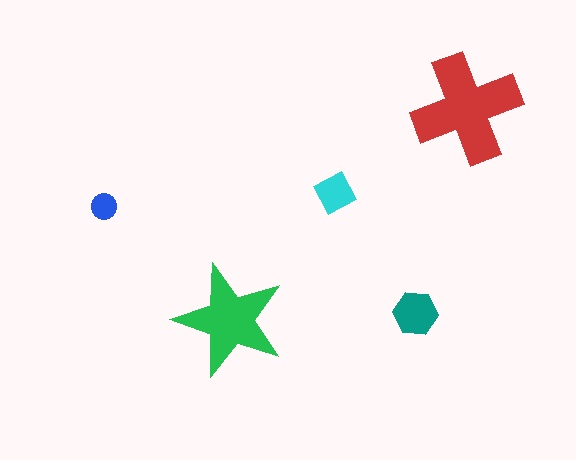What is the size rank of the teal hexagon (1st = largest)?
3rd.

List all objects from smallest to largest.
The blue circle, the cyan diamond, the teal hexagon, the green star, the red cross.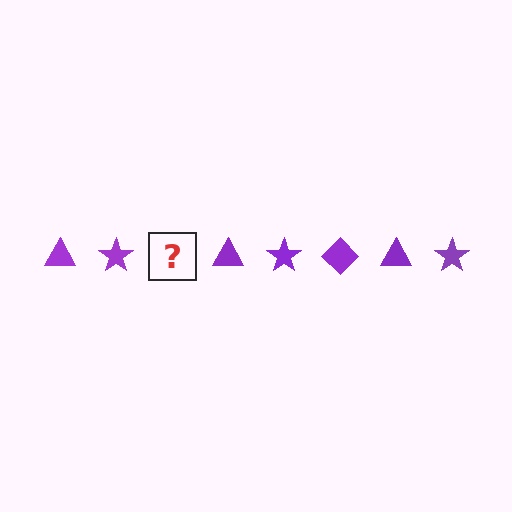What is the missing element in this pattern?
The missing element is a purple diamond.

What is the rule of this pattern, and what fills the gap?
The rule is that the pattern cycles through triangle, star, diamond shapes in purple. The gap should be filled with a purple diamond.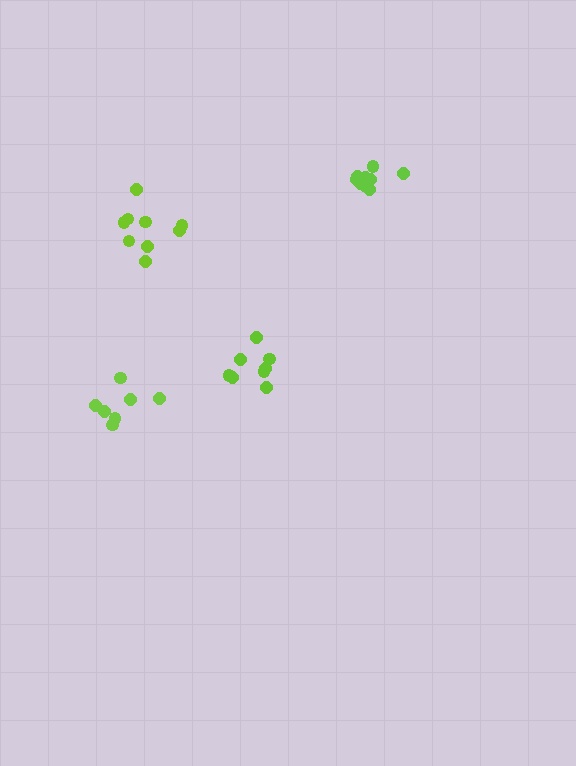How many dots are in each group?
Group 1: 9 dots, Group 2: 8 dots, Group 3: 7 dots, Group 4: 10 dots (34 total).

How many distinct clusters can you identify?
There are 4 distinct clusters.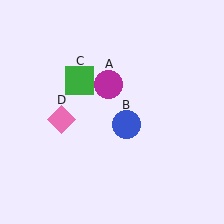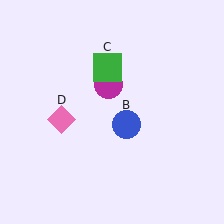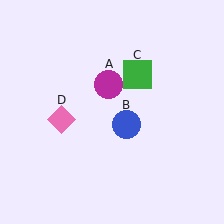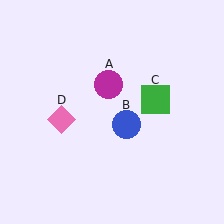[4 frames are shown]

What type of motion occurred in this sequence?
The green square (object C) rotated clockwise around the center of the scene.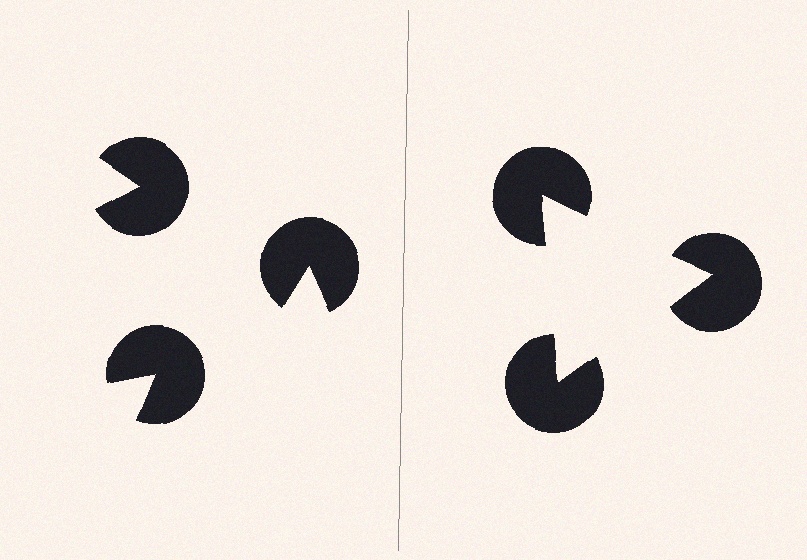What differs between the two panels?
The pac-man discs are positioned identically on both sides; only the wedge orientations differ. On the right they align to a triangle; on the left they are misaligned.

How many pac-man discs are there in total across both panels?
6 — 3 on each side.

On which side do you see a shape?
An illusory triangle appears on the right side. On the left side the wedge cuts are rotated, so no coherent shape forms.